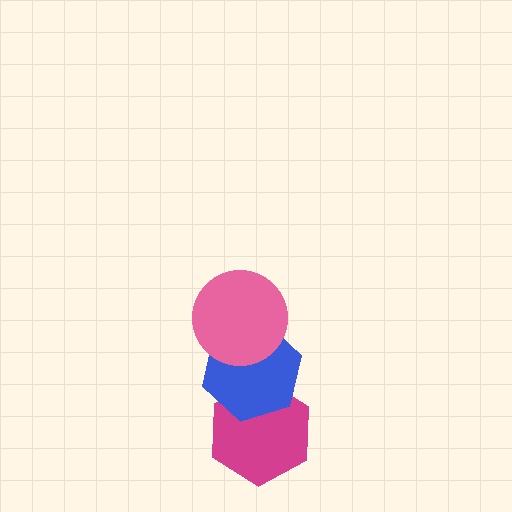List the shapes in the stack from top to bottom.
From top to bottom: the pink circle, the blue hexagon, the magenta hexagon.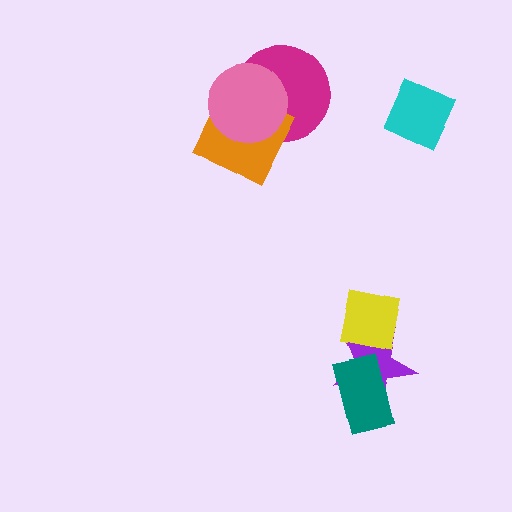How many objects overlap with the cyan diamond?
0 objects overlap with the cyan diamond.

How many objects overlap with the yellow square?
1 object overlaps with the yellow square.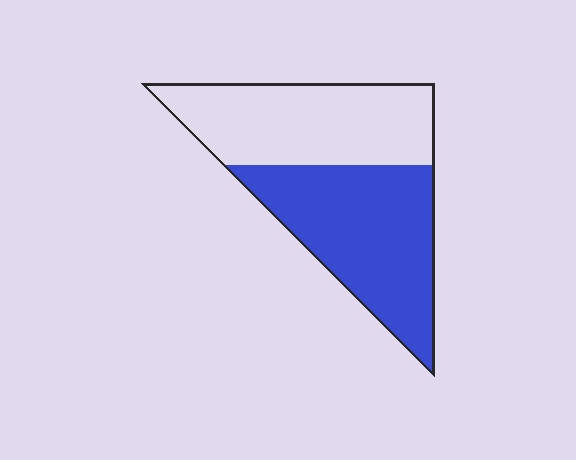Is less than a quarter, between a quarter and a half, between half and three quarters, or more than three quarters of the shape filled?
Between half and three quarters.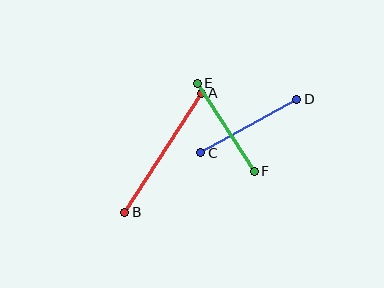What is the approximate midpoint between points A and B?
The midpoint is at approximately (163, 153) pixels.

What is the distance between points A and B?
The distance is approximately 141 pixels.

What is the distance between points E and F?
The distance is approximately 105 pixels.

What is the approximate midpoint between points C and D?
The midpoint is at approximately (249, 126) pixels.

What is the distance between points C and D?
The distance is approximately 110 pixels.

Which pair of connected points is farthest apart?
Points A and B are farthest apart.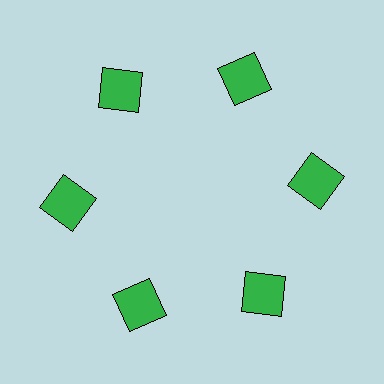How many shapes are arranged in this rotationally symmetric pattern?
There are 6 shapes, arranged in 6 groups of 1.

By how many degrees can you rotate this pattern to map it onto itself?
The pattern maps onto itself every 60 degrees of rotation.